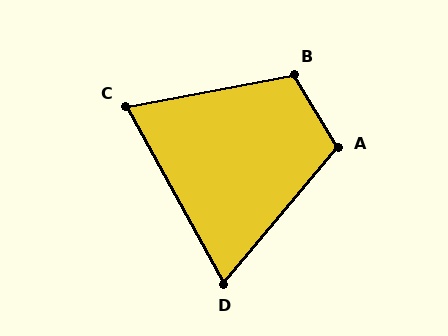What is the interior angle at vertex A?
Approximately 108 degrees (obtuse).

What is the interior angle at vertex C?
Approximately 72 degrees (acute).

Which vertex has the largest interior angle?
B, at approximately 111 degrees.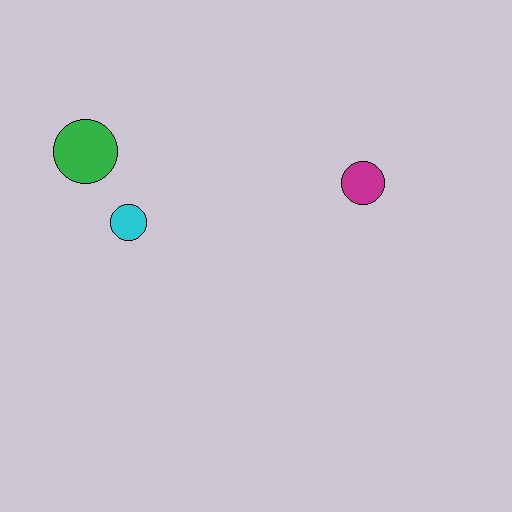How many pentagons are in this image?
There are no pentagons.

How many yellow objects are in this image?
There are no yellow objects.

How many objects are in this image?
There are 3 objects.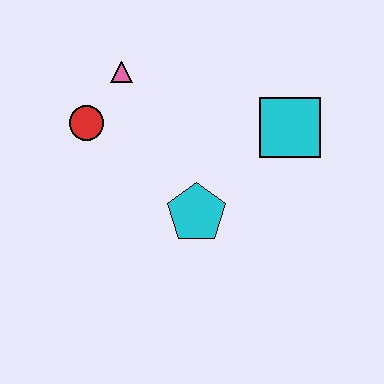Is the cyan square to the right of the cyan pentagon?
Yes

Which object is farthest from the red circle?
The cyan square is farthest from the red circle.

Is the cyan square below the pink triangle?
Yes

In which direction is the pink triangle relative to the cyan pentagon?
The pink triangle is above the cyan pentagon.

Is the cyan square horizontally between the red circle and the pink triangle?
No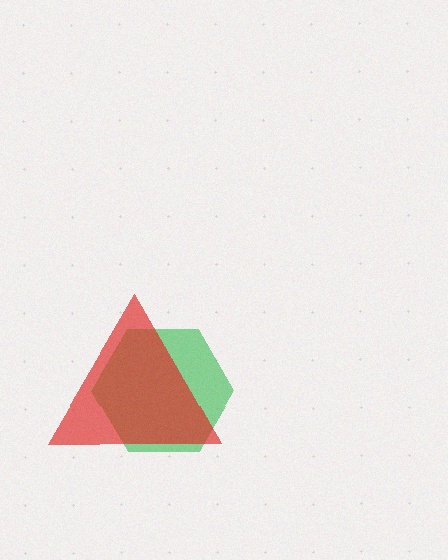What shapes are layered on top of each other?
The layered shapes are: a green hexagon, a red triangle.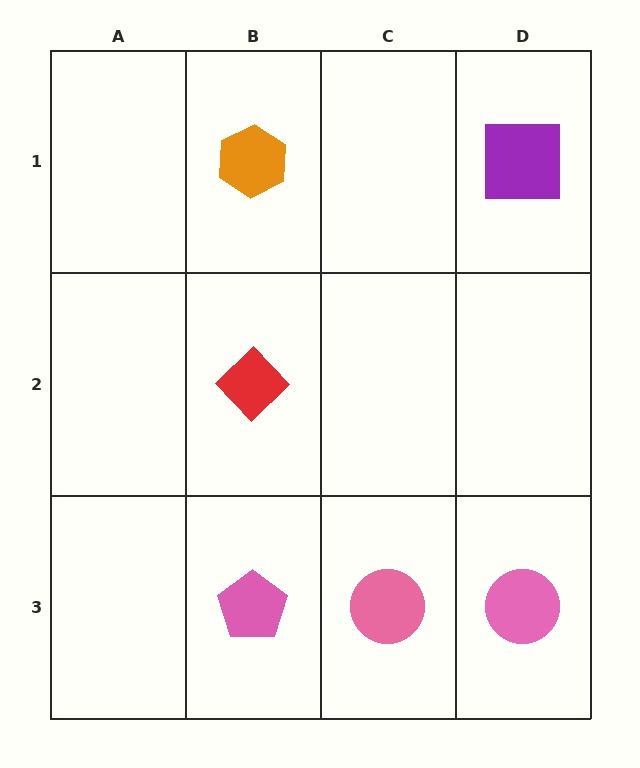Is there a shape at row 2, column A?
No, that cell is empty.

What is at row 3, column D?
A pink circle.